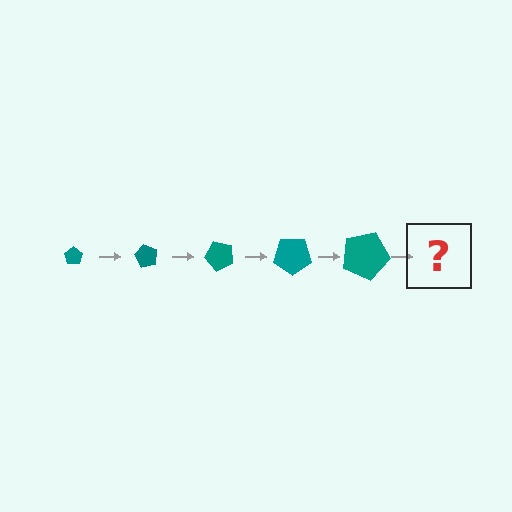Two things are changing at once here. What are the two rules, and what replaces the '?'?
The two rules are that the pentagon grows larger each step and it rotates 60 degrees each step. The '?' should be a pentagon, larger than the previous one and rotated 300 degrees from the start.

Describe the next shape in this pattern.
It should be a pentagon, larger than the previous one and rotated 300 degrees from the start.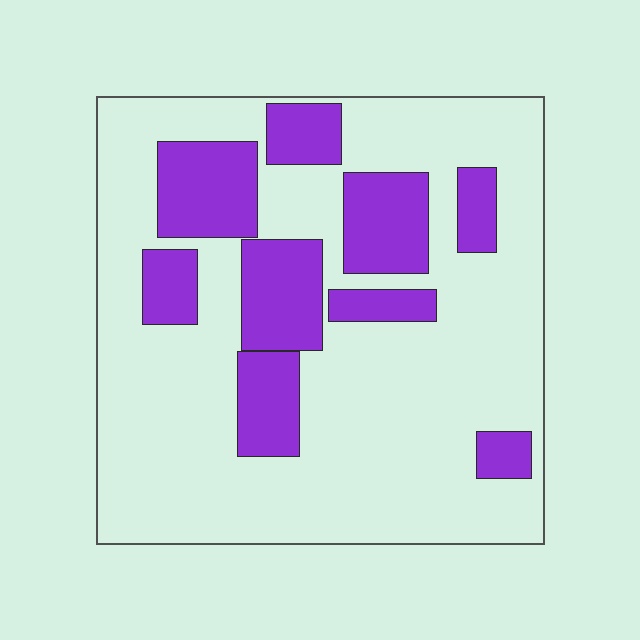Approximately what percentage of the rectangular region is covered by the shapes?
Approximately 25%.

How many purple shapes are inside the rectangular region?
9.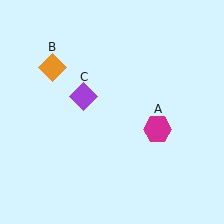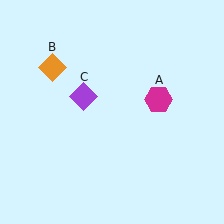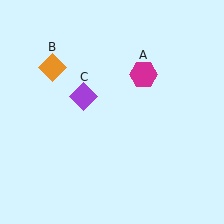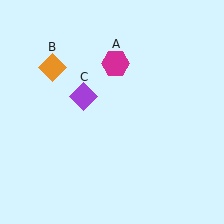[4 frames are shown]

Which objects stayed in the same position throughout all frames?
Orange diamond (object B) and purple diamond (object C) remained stationary.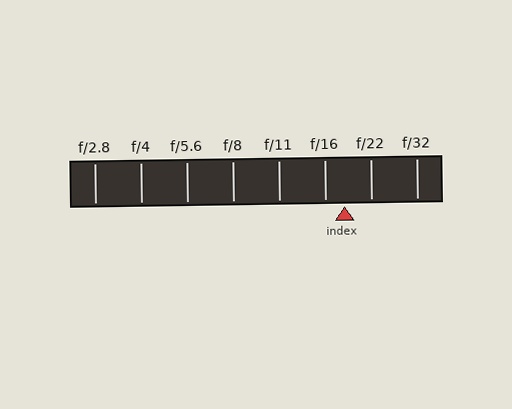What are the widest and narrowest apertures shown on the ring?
The widest aperture shown is f/2.8 and the narrowest is f/32.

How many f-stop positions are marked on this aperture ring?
There are 8 f-stop positions marked.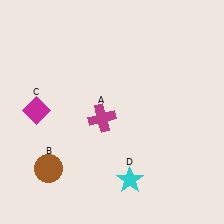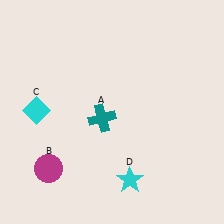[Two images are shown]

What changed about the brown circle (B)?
In Image 1, B is brown. In Image 2, it changed to magenta.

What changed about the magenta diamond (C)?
In Image 1, C is magenta. In Image 2, it changed to cyan.